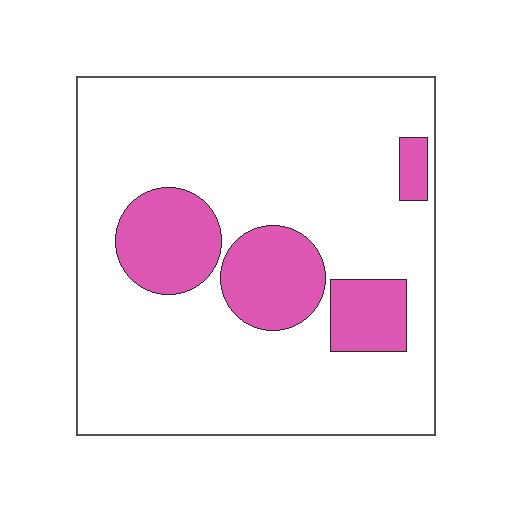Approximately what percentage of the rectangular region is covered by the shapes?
Approximately 20%.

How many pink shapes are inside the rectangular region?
4.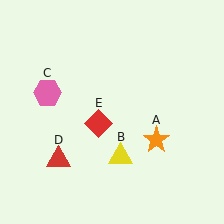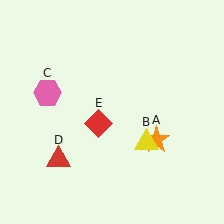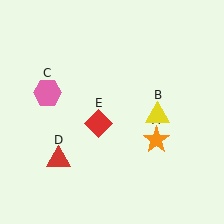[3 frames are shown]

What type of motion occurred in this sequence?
The yellow triangle (object B) rotated counterclockwise around the center of the scene.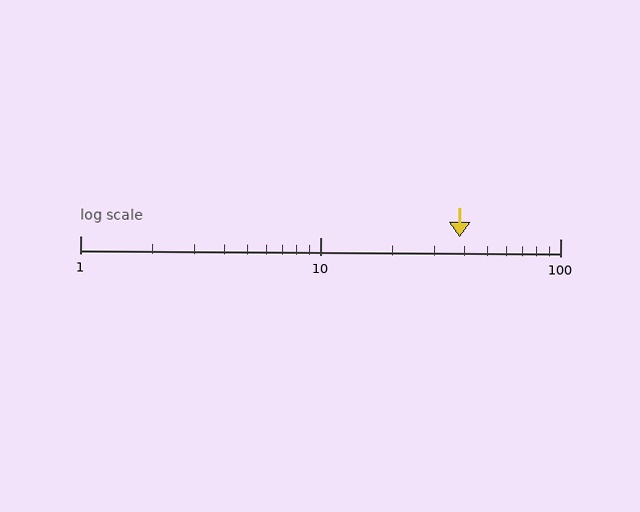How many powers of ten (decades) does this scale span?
The scale spans 2 decades, from 1 to 100.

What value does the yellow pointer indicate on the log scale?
The pointer indicates approximately 38.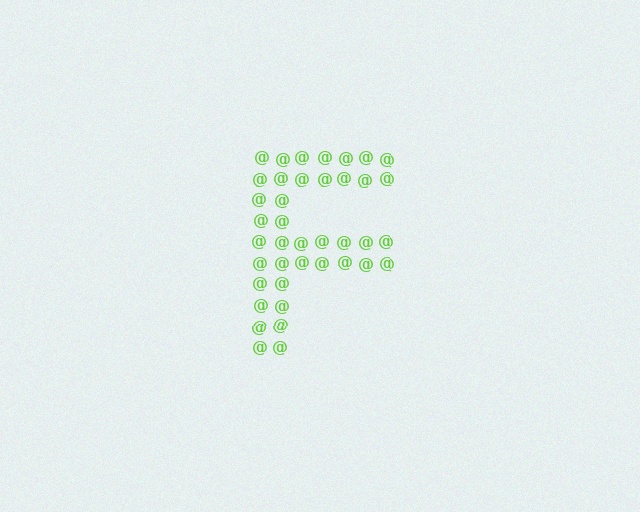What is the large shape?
The large shape is the letter F.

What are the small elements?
The small elements are at signs.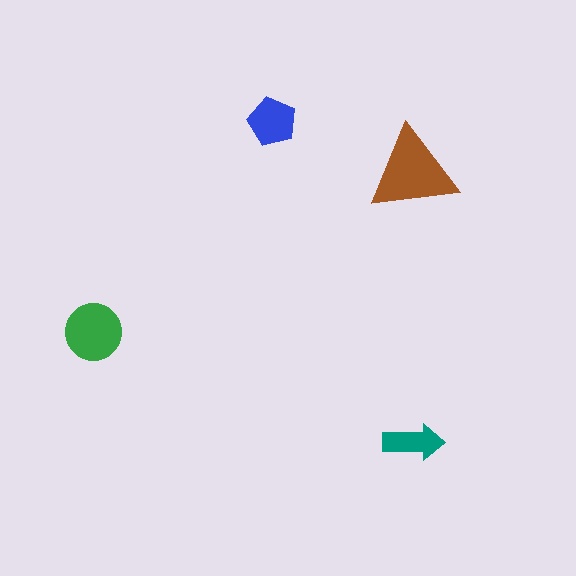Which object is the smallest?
The teal arrow.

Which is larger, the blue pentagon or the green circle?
The green circle.